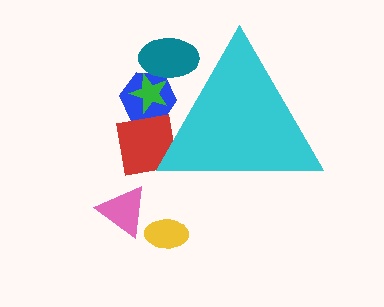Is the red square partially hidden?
Yes, the red square is partially hidden behind the cyan triangle.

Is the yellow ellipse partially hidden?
No, the yellow ellipse is fully visible.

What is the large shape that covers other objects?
A cyan triangle.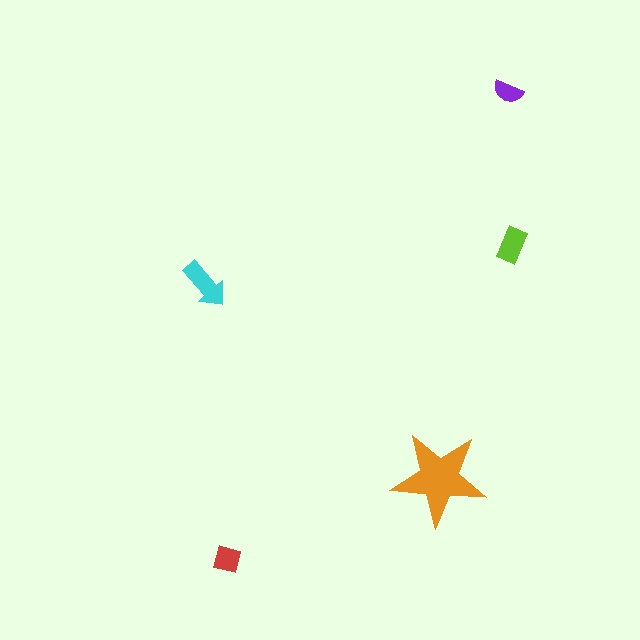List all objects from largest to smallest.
The orange star, the cyan arrow, the lime rectangle, the red square, the purple semicircle.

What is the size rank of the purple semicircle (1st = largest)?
5th.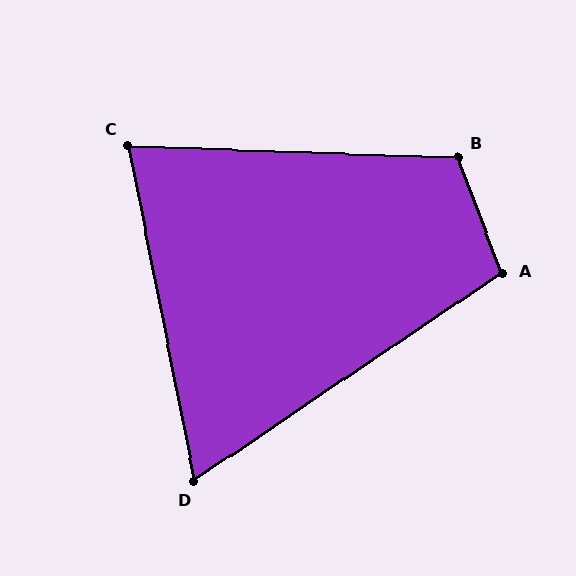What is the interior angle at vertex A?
Approximately 103 degrees (obtuse).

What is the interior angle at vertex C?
Approximately 77 degrees (acute).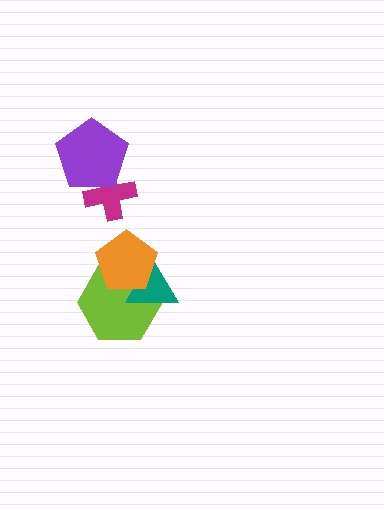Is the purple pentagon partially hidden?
No, no other shape covers it.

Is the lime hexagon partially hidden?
Yes, it is partially covered by another shape.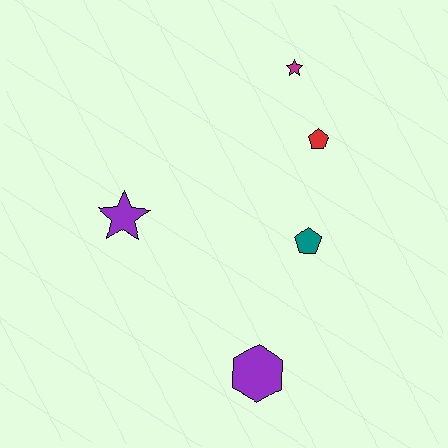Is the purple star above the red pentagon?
No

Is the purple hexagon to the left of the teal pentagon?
Yes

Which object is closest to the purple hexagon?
The teal pentagon is closest to the purple hexagon.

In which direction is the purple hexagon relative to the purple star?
The purple hexagon is below the purple star.